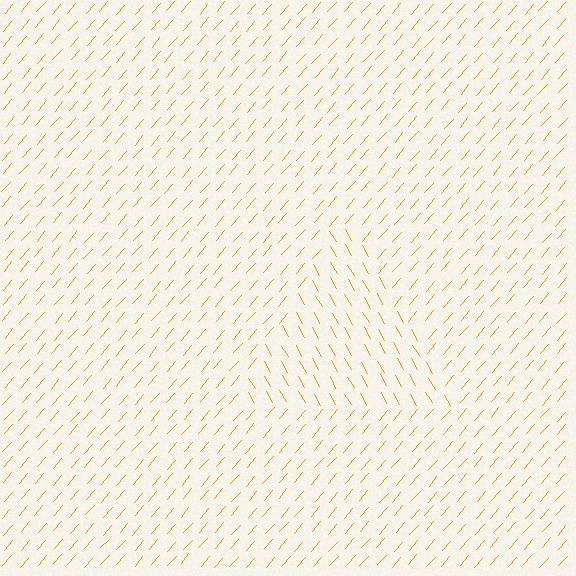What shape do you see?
I see a triangle.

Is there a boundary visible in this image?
Yes, there is a texture boundary formed by a change in line orientation.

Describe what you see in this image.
The image is filled with small orange line segments. A triangle region in the image has lines oriented differently from the surrounding lines, creating a visible texture boundary.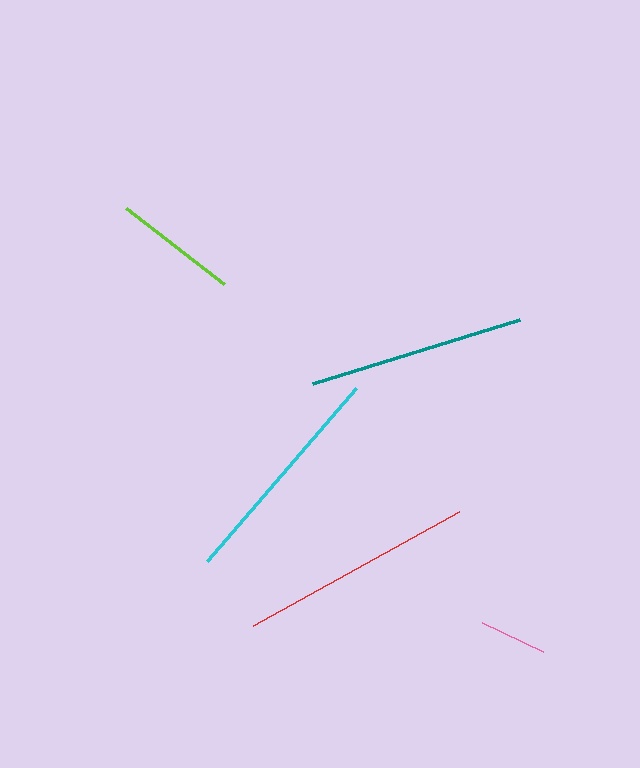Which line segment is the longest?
The red line is the longest at approximately 235 pixels.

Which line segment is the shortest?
The pink line is the shortest at approximately 68 pixels.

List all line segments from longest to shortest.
From longest to shortest: red, cyan, teal, lime, pink.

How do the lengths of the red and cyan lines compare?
The red and cyan lines are approximately the same length.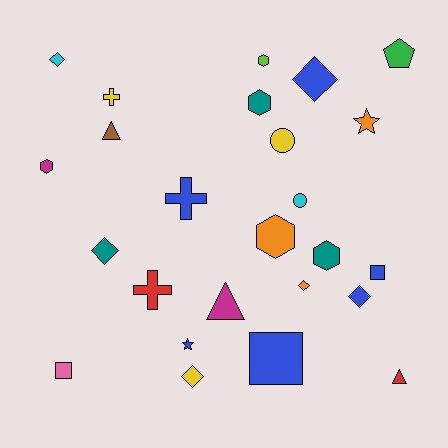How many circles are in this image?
There are 2 circles.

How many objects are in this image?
There are 25 objects.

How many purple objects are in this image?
There are no purple objects.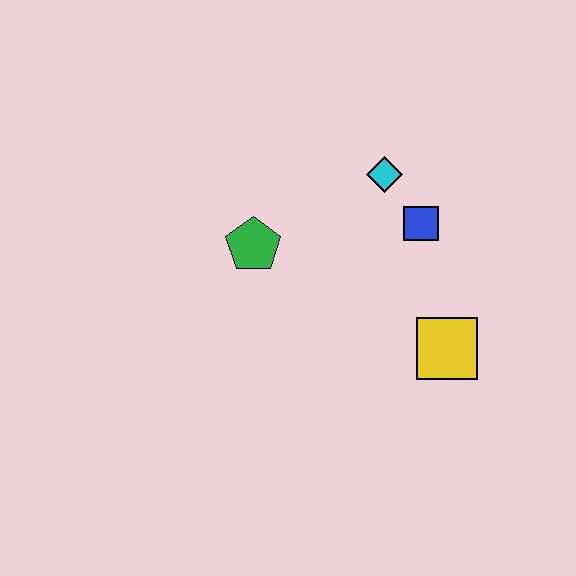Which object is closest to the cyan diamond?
The blue square is closest to the cyan diamond.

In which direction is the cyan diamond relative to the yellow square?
The cyan diamond is above the yellow square.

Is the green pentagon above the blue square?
No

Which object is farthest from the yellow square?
The green pentagon is farthest from the yellow square.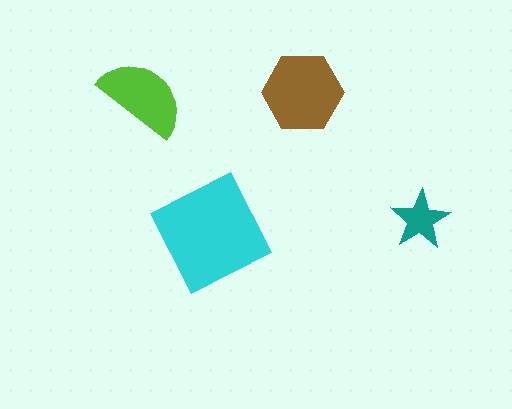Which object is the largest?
The cyan square.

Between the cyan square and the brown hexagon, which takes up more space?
The cyan square.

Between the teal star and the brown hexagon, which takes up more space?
The brown hexagon.